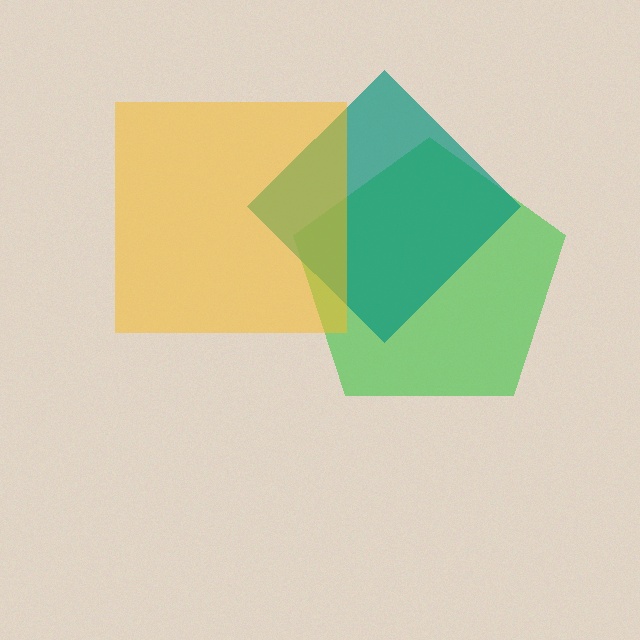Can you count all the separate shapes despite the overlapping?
Yes, there are 3 separate shapes.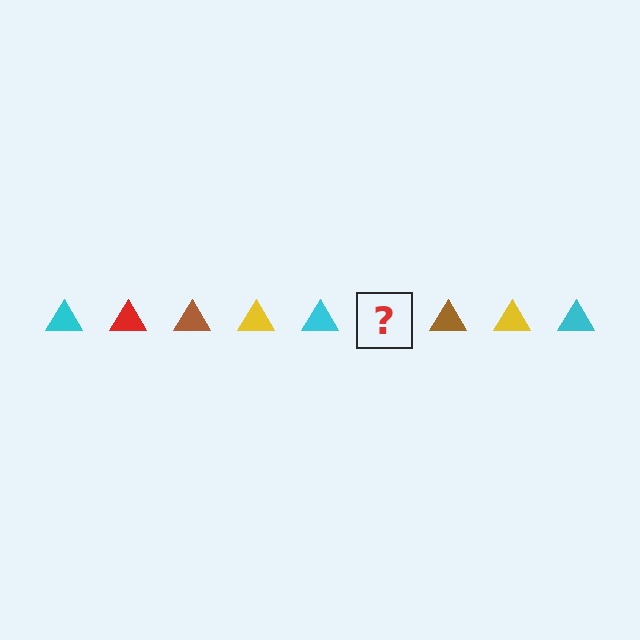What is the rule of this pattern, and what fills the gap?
The rule is that the pattern cycles through cyan, red, brown, yellow triangles. The gap should be filled with a red triangle.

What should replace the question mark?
The question mark should be replaced with a red triangle.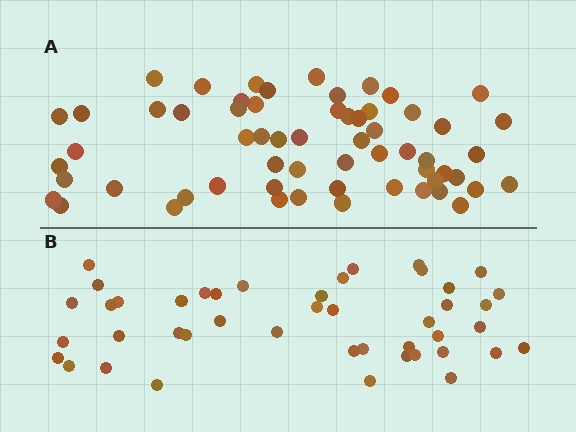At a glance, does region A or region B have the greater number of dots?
Region A (the top region) has more dots.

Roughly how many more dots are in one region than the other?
Region A has approximately 15 more dots than region B.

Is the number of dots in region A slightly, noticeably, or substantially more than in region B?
Region A has noticeably more, but not dramatically so. The ratio is roughly 1.4 to 1.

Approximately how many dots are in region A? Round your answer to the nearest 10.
About 60 dots.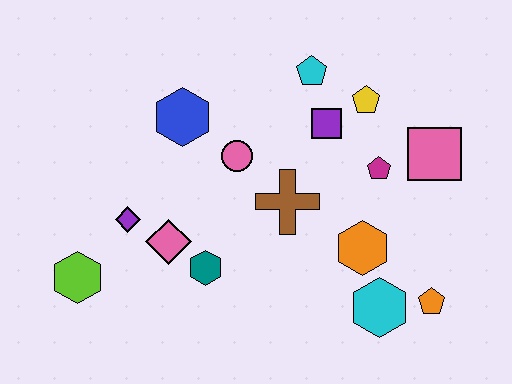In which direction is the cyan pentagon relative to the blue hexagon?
The cyan pentagon is to the right of the blue hexagon.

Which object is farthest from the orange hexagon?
The lime hexagon is farthest from the orange hexagon.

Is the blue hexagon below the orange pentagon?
No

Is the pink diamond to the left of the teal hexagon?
Yes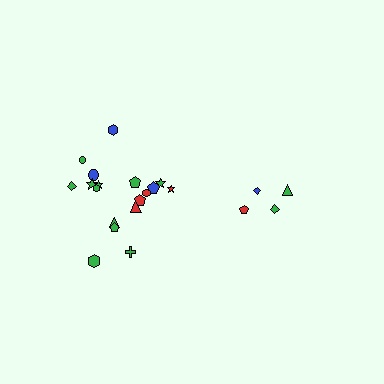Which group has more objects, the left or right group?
The left group.